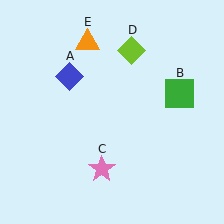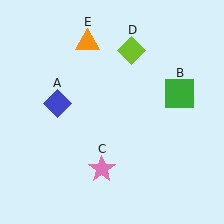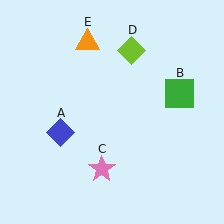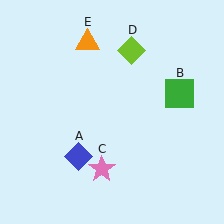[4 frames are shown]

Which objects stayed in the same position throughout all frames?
Green square (object B) and pink star (object C) and lime diamond (object D) and orange triangle (object E) remained stationary.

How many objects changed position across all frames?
1 object changed position: blue diamond (object A).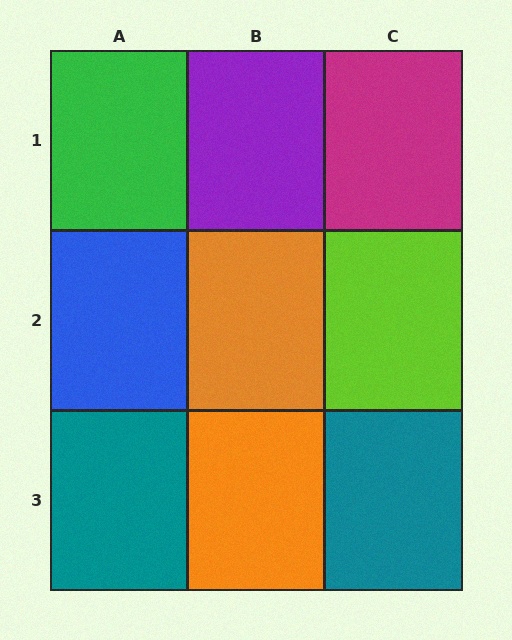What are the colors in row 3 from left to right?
Teal, orange, teal.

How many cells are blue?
1 cell is blue.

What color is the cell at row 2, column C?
Lime.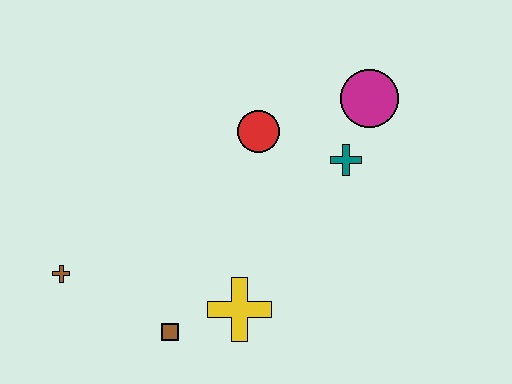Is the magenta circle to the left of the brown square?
No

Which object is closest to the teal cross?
The magenta circle is closest to the teal cross.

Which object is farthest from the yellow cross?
The magenta circle is farthest from the yellow cross.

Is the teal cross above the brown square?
Yes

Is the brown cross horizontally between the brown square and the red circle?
No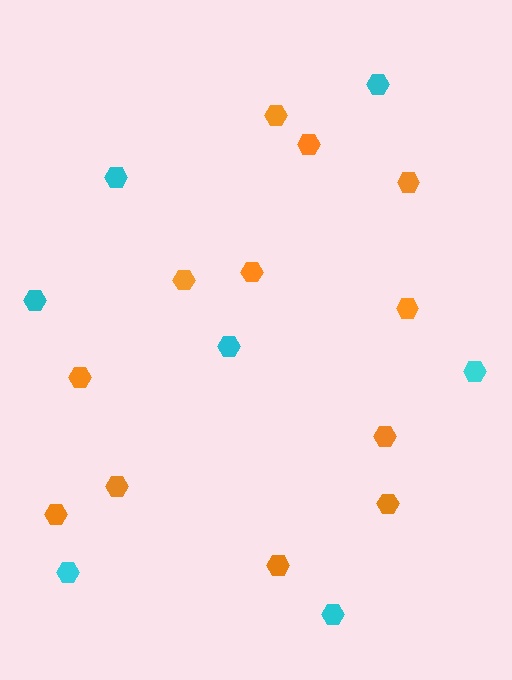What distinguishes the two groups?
There are 2 groups: one group of cyan hexagons (7) and one group of orange hexagons (12).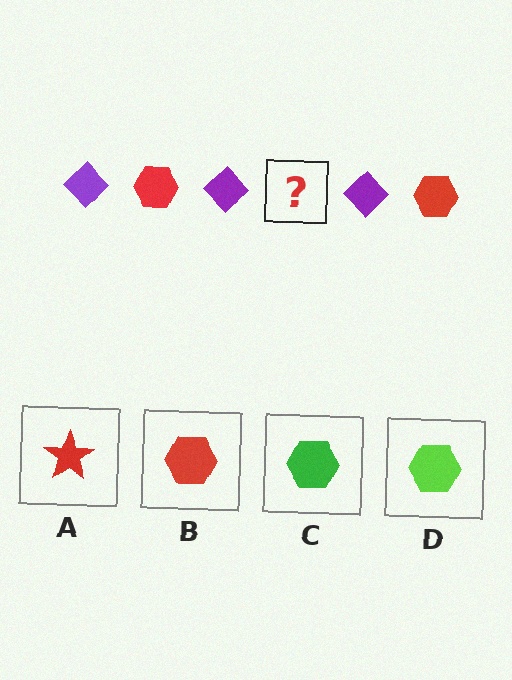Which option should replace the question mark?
Option B.